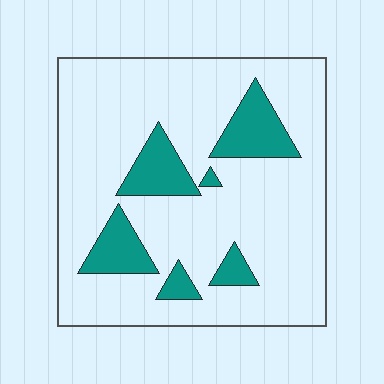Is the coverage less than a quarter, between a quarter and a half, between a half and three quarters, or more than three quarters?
Less than a quarter.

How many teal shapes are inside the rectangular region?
6.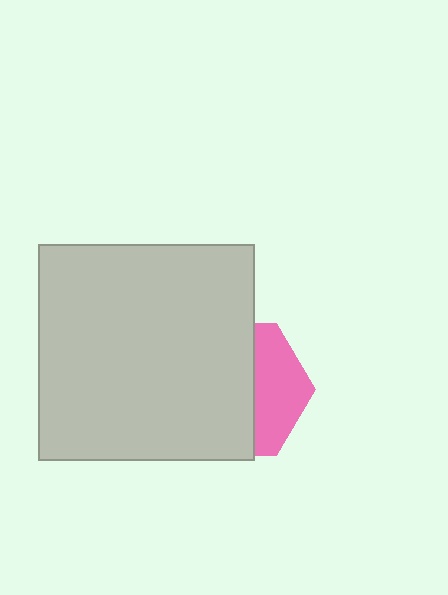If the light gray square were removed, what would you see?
You would see the complete pink hexagon.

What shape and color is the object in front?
The object in front is a light gray square.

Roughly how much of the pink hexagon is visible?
A small part of it is visible (roughly 35%).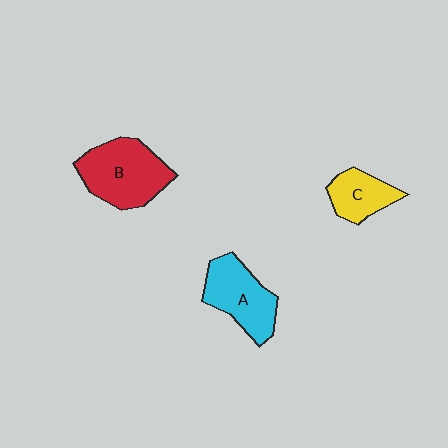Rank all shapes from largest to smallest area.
From largest to smallest: B (red), A (cyan), C (yellow).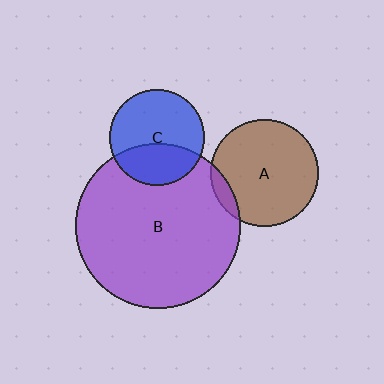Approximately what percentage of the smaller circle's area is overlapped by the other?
Approximately 35%.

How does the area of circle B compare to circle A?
Approximately 2.4 times.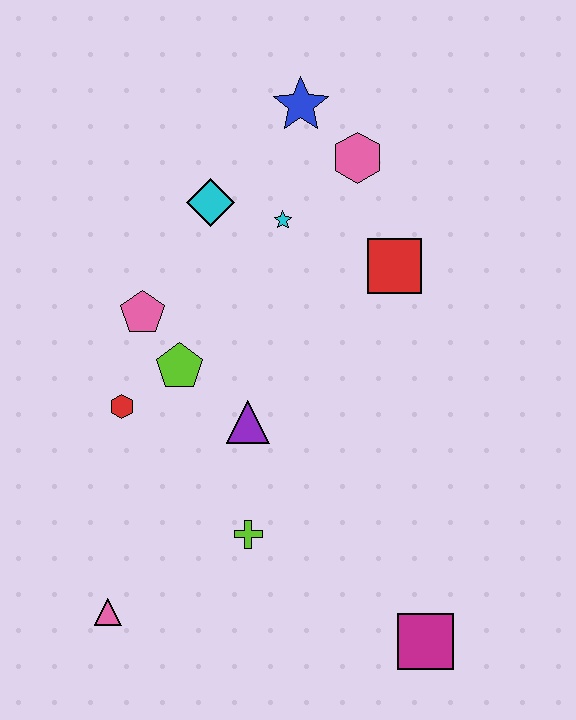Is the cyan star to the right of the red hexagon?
Yes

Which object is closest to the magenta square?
The lime cross is closest to the magenta square.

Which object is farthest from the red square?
The pink triangle is farthest from the red square.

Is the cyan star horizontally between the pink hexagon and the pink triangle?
Yes